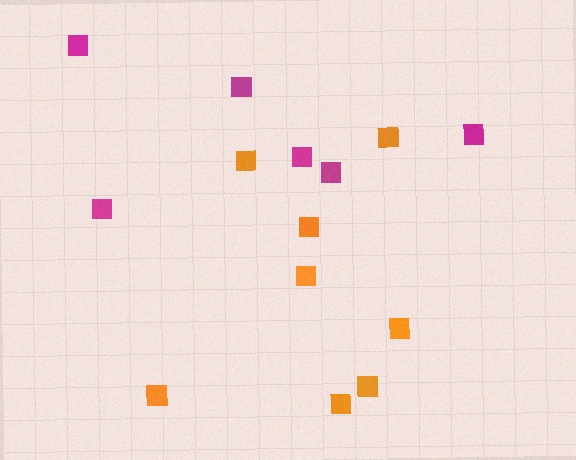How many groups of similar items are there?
There are 2 groups: one group of magenta squares (6) and one group of orange squares (8).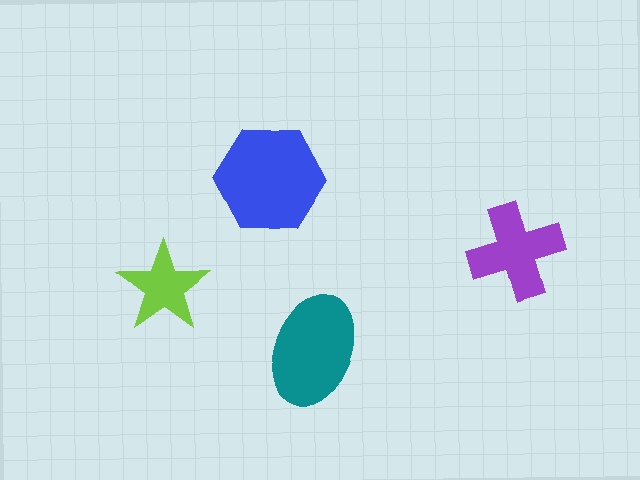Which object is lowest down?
The teal ellipse is bottommost.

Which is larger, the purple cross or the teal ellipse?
The teal ellipse.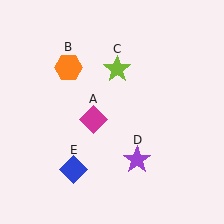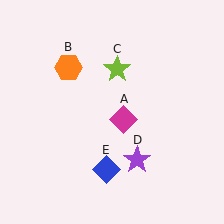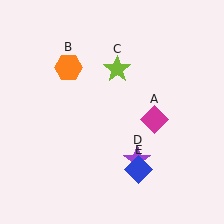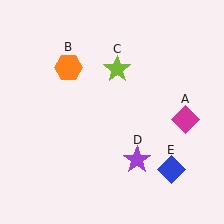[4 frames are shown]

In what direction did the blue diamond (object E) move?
The blue diamond (object E) moved right.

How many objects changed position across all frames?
2 objects changed position: magenta diamond (object A), blue diamond (object E).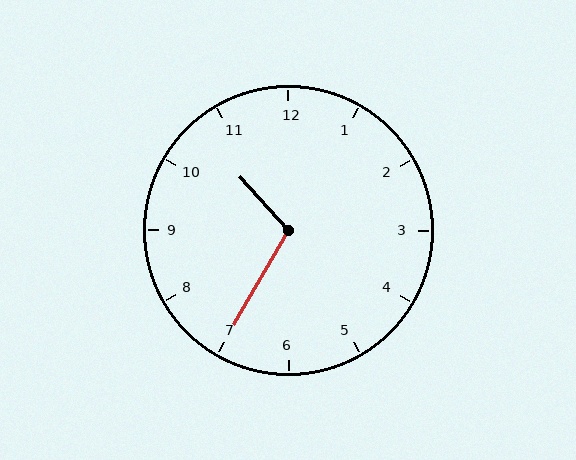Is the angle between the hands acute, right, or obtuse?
It is obtuse.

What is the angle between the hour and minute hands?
Approximately 108 degrees.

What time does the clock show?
10:35.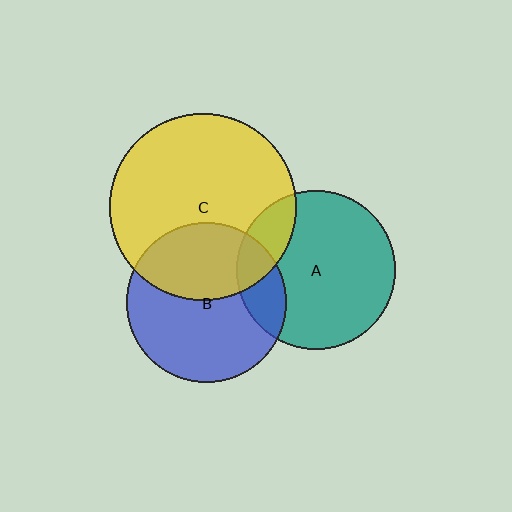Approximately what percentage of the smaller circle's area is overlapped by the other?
Approximately 20%.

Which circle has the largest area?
Circle C (yellow).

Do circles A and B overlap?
Yes.